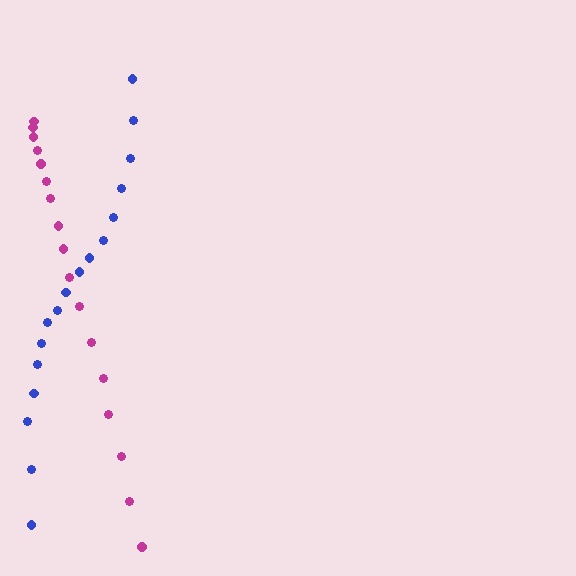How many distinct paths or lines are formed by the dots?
There are 2 distinct paths.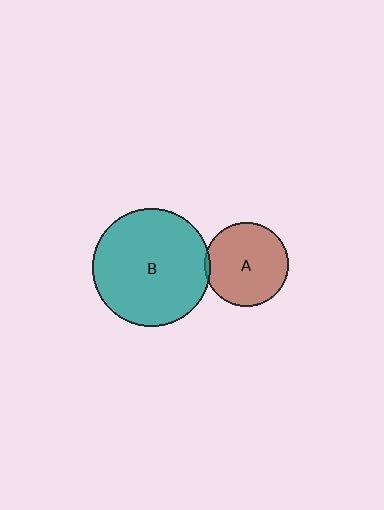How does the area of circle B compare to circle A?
Approximately 2.0 times.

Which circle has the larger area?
Circle B (teal).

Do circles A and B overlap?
Yes.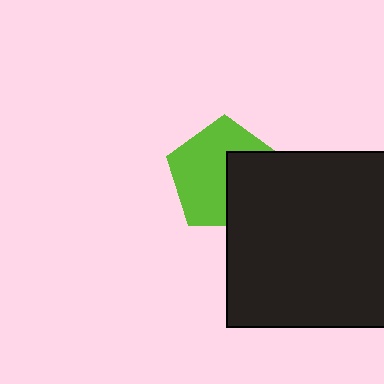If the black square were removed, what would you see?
You would see the complete lime pentagon.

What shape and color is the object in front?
The object in front is a black square.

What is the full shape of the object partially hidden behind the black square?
The partially hidden object is a lime pentagon.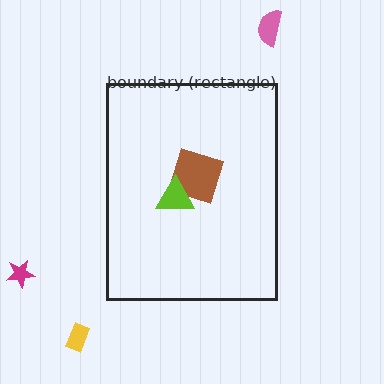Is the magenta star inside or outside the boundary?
Outside.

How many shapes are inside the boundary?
2 inside, 3 outside.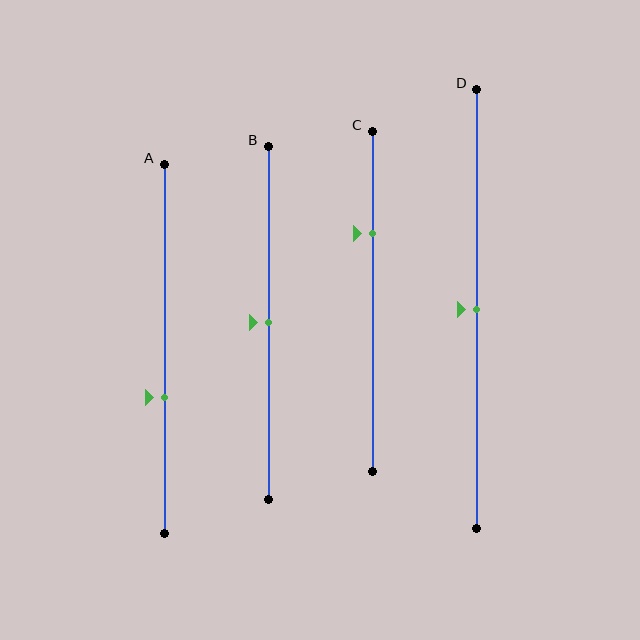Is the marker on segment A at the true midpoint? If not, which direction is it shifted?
No, the marker on segment A is shifted downward by about 13% of the segment length.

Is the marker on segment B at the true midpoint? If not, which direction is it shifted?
Yes, the marker on segment B is at the true midpoint.